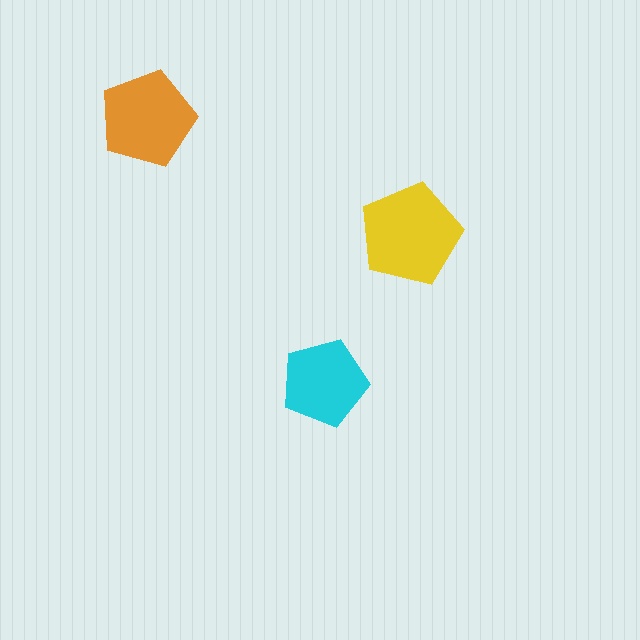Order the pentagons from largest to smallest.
the yellow one, the orange one, the cyan one.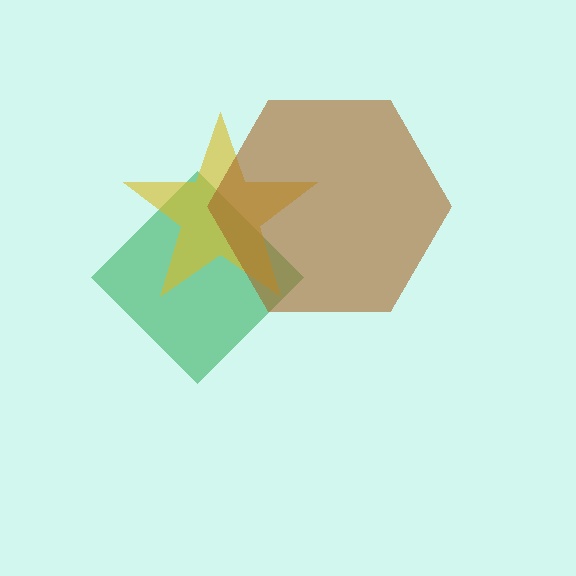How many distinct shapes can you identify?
There are 3 distinct shapes: a green diamond, a yellow star, a brown hexagon.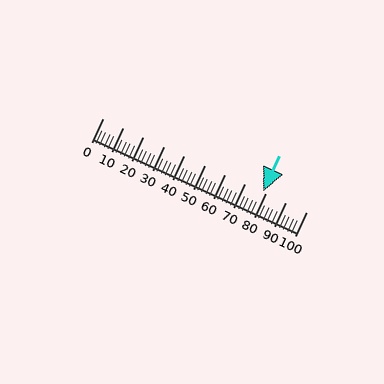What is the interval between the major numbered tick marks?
The major tick marks are spaced 10 units apart.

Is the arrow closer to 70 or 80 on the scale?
The arrow is closer to 80.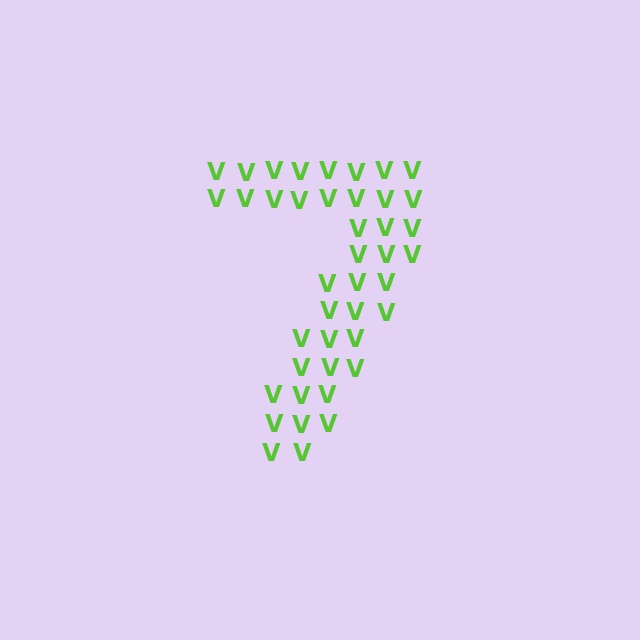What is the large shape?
The large shape is the digit 7.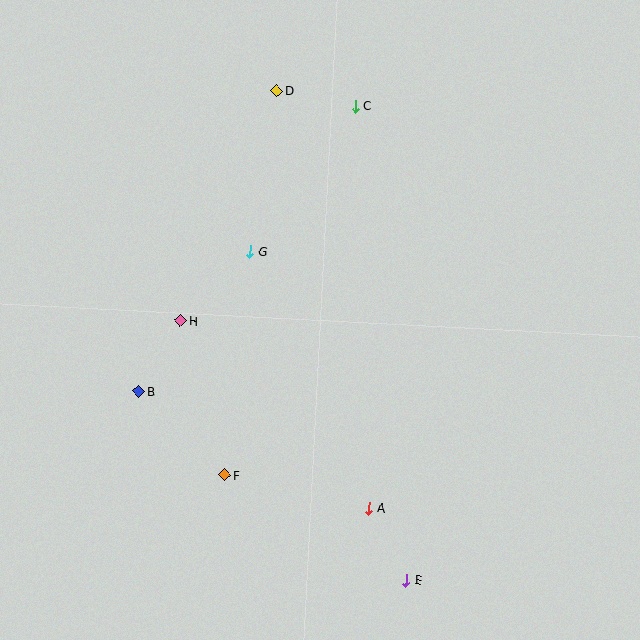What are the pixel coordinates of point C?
Point C is at (355, 106).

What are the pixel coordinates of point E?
Point E is at (406, 580).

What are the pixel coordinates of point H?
Point H is at (181, 321).